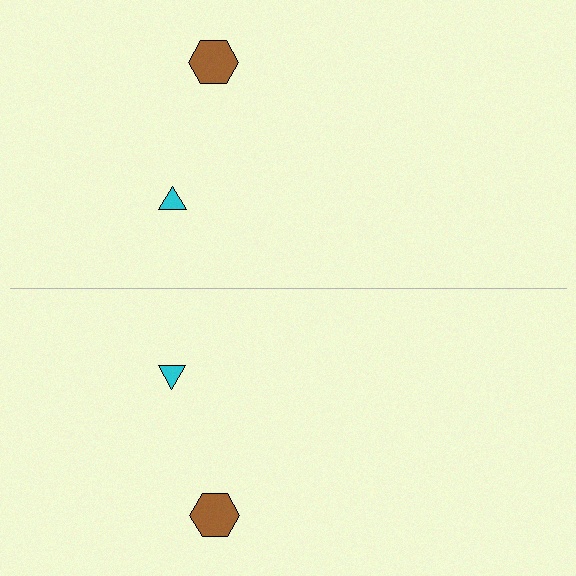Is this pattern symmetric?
Yes, this pattern has bilateral (reflection) symmetry.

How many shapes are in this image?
There are 4 shapes in this image.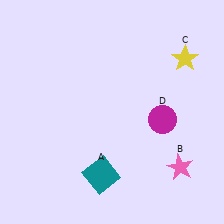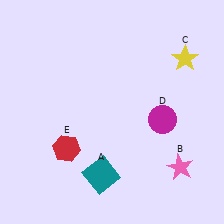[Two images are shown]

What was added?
A red hexagon (E) was added in Image 2.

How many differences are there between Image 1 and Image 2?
There is 1 difference between the two images.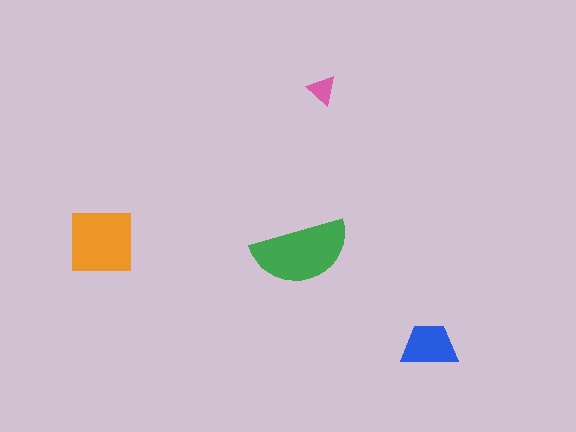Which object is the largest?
The green semicircle.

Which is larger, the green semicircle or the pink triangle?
The green semicircle.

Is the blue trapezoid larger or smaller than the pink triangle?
Larger.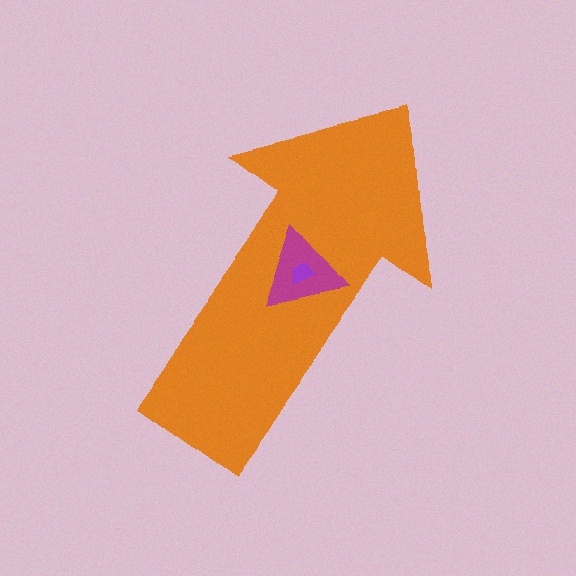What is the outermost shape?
The orange arrow.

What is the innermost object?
The purple trapezoid.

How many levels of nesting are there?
3.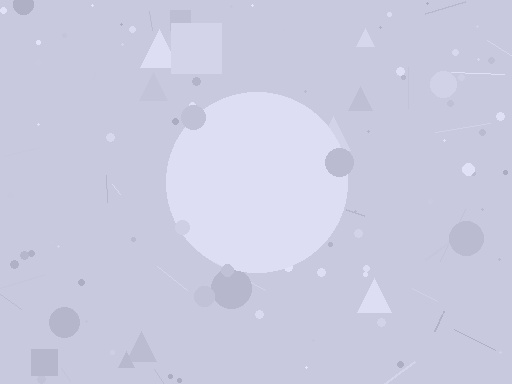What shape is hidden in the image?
A circle is hidden in the image.